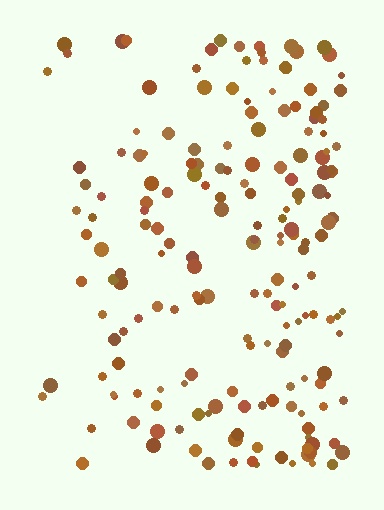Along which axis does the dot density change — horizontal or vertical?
Horizontal.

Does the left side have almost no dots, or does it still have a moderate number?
Still a moderate number, just noticeably fewer than the right.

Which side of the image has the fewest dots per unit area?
The left.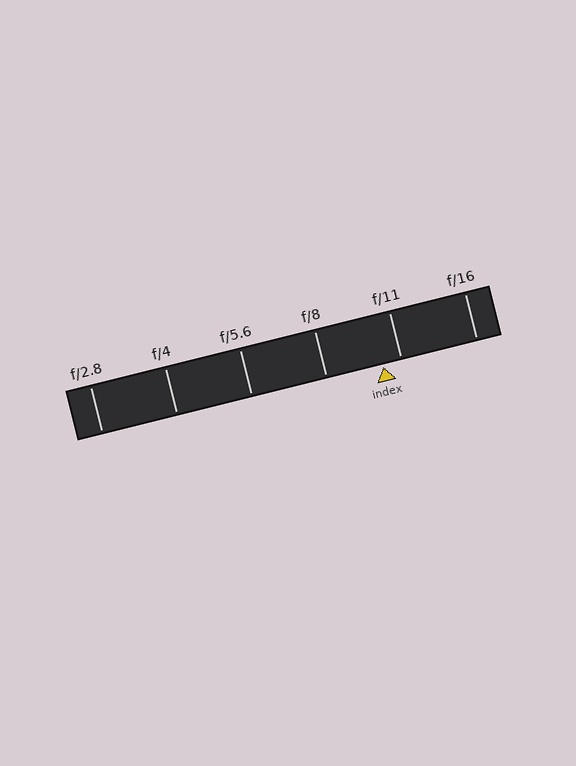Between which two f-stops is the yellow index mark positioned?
The index mark is between f/8 and f/11.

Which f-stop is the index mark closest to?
The index mark is closest to f/11.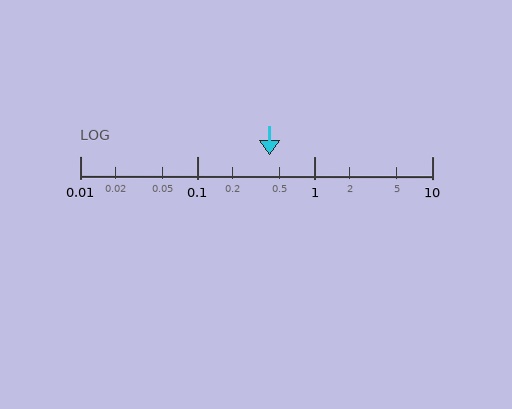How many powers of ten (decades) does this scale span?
The scale spans 3 decades, from 0.01 to 10.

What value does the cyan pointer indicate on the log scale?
The pointer indicates approximately 0.41.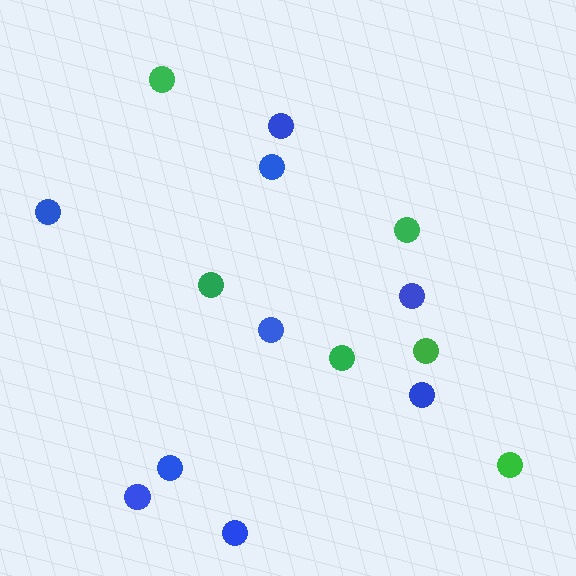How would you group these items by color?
There are 2 groups: one group of green circles (6) and one group of blue circles (9).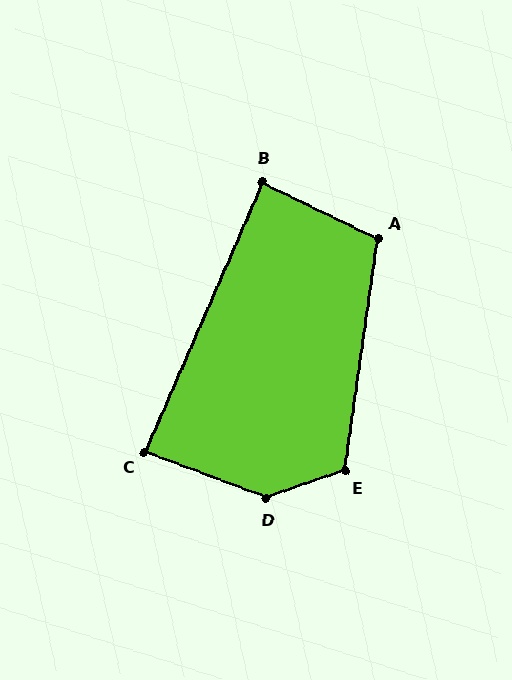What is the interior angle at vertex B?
Approximately 87 degrees (approximately right).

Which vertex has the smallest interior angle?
C, at approximately 87 degrees.